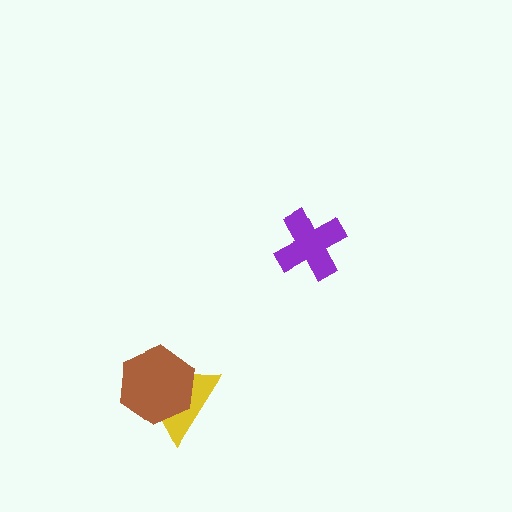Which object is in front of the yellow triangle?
The brown hexagon is in front of the yellow triangle.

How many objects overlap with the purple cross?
0 objects overlap with the purple cross.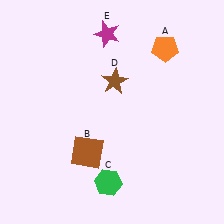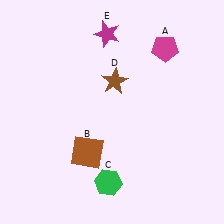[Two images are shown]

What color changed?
The pentagon (A) changed from orange in Image 1 to magenta in Image 2.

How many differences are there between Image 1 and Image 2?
There is 1 difference between the two images.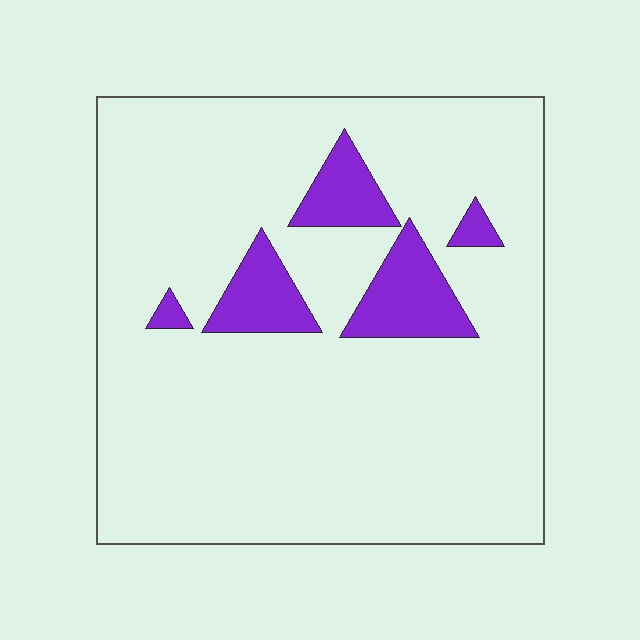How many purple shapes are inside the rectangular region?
5.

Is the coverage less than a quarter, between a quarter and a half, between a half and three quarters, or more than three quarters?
Less than a quarter.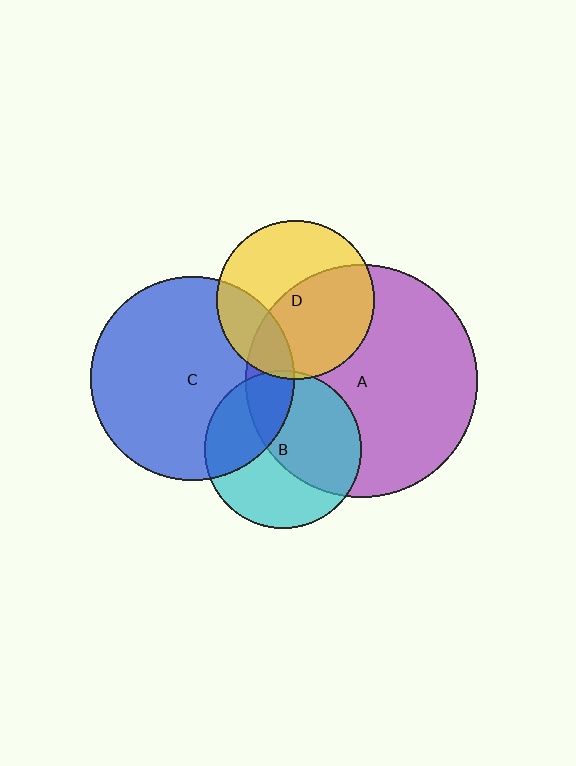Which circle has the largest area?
Circle A (purple).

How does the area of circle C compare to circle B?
Approximately 1.7 times.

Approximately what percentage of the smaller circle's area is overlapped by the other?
Approximately 20%.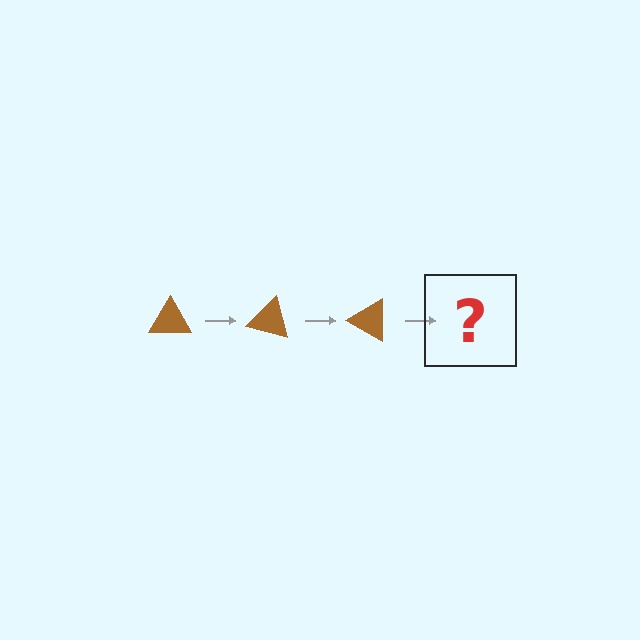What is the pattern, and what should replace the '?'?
The pattern is that the triangle rotates 15 degrees each step. The '?' should be a brown triangle rotated 45 degrees.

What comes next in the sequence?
The next element should be a brown triangle rotated 45 degrees.